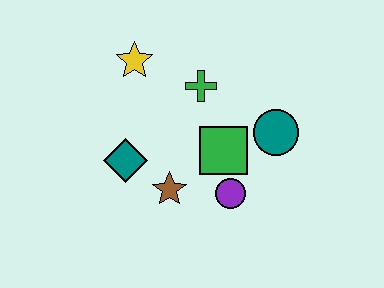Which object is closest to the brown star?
The teal diamond is closest to the brown star.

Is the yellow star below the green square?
No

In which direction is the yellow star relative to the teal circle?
The yellow star is to the left of the teal circle.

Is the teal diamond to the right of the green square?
No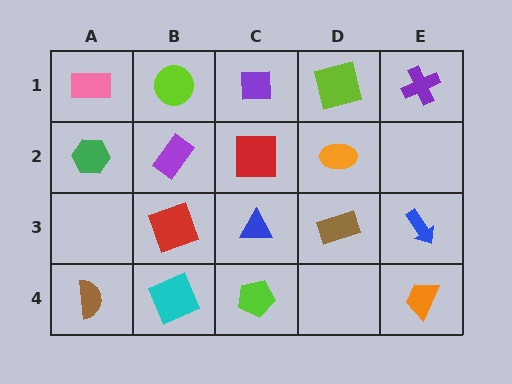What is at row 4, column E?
An orange trapezoid.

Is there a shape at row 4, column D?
No, that cell is empty.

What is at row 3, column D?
A brown rectangle.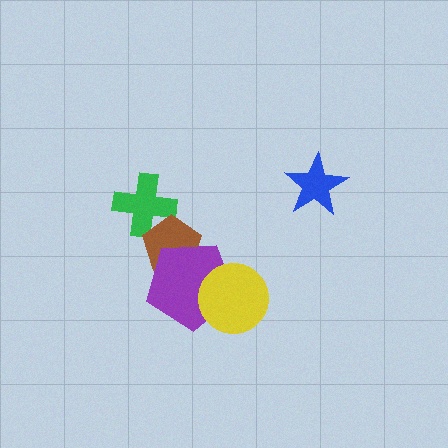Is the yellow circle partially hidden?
No, no other shape covers it.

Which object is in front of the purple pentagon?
The yellow circle is in front of the purple pentagon.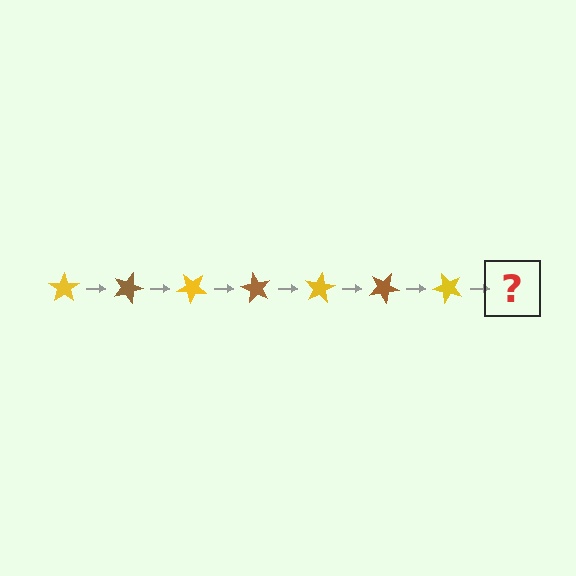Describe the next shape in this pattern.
It should be a brown star, rotated 140 degrees from the start.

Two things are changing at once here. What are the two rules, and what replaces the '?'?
The two rules are that it rotates 20 degrees each step and the color cycles through yellow and brown. The '?' should be a brown star, rotated 140 degrees from the start.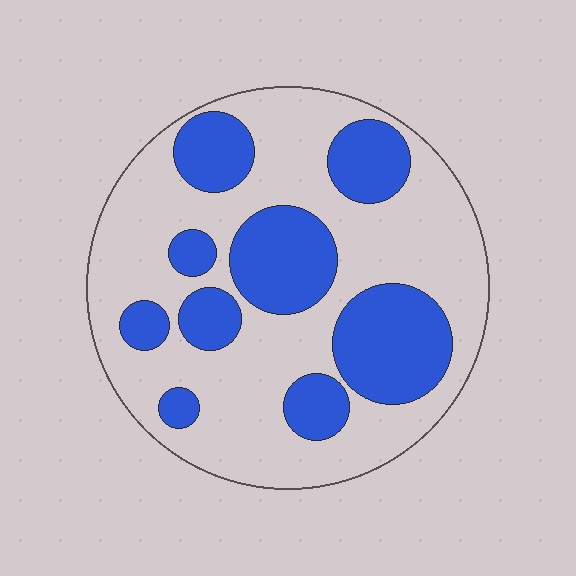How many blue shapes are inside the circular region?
9.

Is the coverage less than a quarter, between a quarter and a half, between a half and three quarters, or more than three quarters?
Between a quarter and a half.